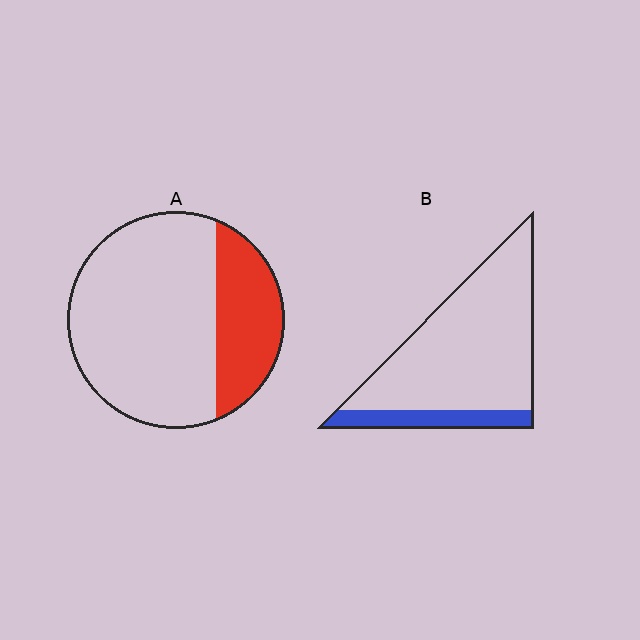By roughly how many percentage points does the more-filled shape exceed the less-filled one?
By roughly 10 percentage points (A over B).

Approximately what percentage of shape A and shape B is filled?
A is approximately 25% and B is approximately 15%.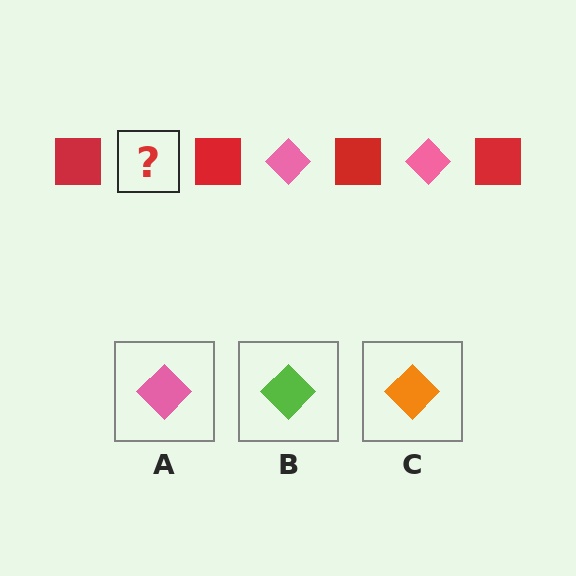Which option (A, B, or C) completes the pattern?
A.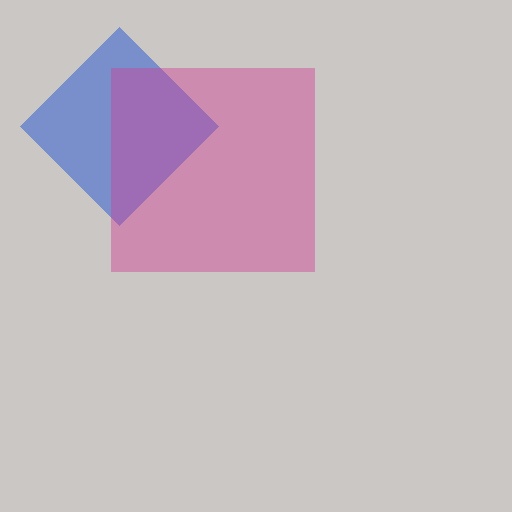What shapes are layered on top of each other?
The layered shapes are: a blue diamond, a magenta square.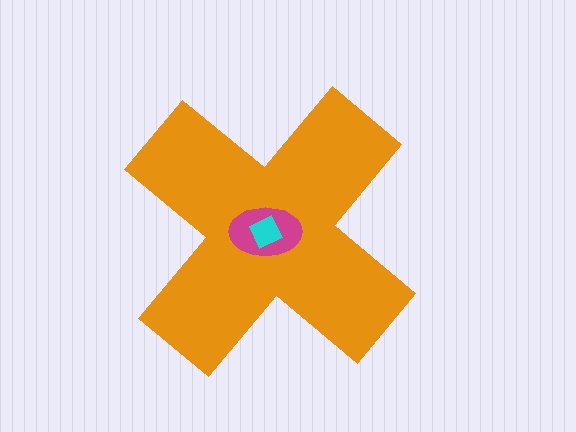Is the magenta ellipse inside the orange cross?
Yes.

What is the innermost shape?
The cyan diamond.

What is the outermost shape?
The orange cross.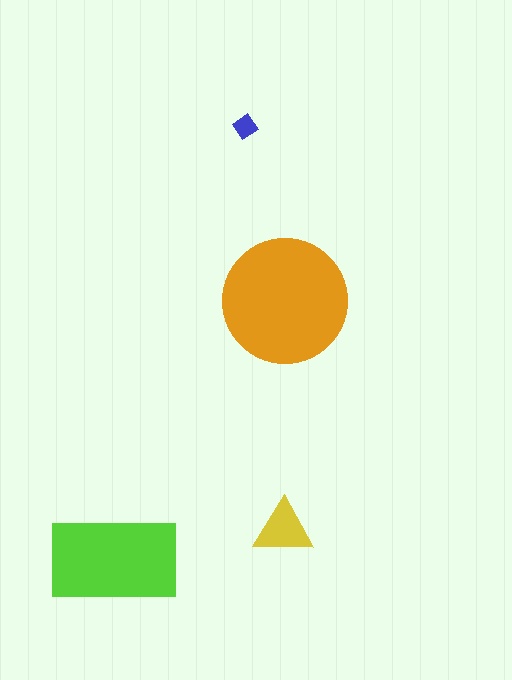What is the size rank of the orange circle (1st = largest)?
1st.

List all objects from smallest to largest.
The blue diamond, the yellow triangle, the lime rectangle, the orange circle.